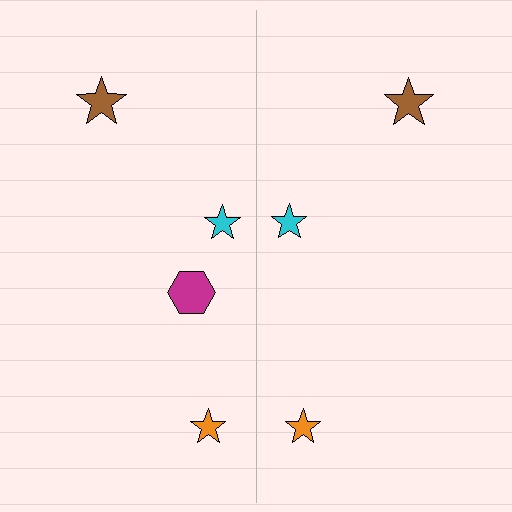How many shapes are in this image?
There are 7 shapes in this image.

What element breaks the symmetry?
A magenta hexagon is missing from the right side.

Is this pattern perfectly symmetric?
No, the pattern is not perfectly symmetric. A magenta hexagon is missing from the right side.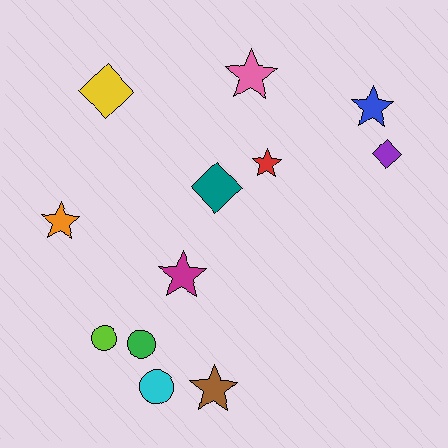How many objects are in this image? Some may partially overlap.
There are 12 objects.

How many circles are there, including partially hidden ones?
There are 3 circles.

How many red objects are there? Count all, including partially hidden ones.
There is 1 red object.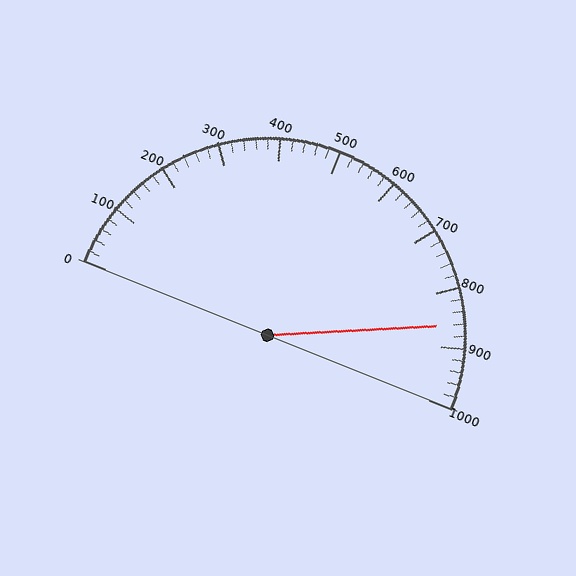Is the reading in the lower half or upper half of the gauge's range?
The reading is in the upper half of the range (0 to 1000).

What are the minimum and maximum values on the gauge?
The gauge ranges from 0 to 1000.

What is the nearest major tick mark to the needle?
The nearest major tick mark is 900.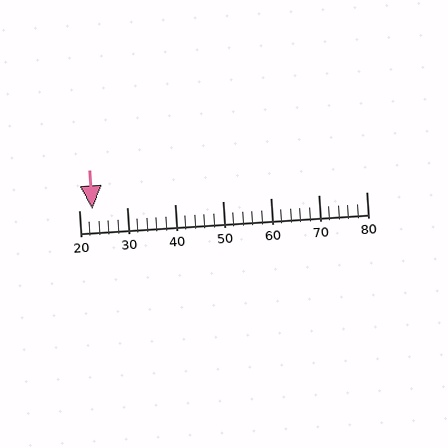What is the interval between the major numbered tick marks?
The major tick marks are spaced 10 units apart.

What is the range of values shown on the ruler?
The ruler shows values from 20 to 80.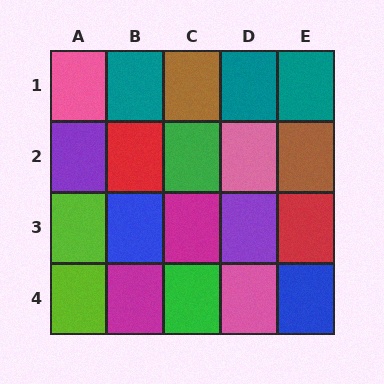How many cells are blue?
2 cells are blue.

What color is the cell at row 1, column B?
Teal.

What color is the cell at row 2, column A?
Purple.